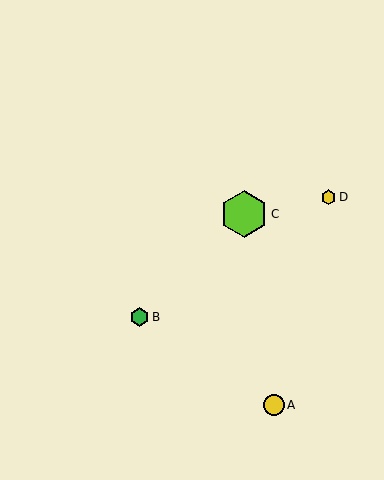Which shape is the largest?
The lime hexagon (labeled C) is the largest.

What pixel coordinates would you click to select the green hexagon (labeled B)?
Click at (140, 317) to select the green hexagon B.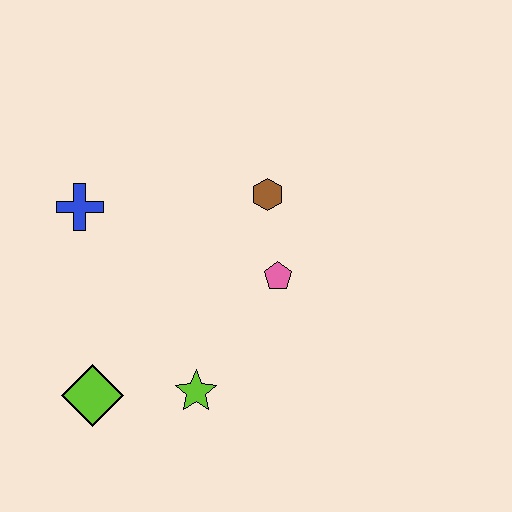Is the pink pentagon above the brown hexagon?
No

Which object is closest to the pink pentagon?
The brown hexagon is closest to the pink pentagon.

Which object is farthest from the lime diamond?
The brown hexagon is farthest from the lime diamond.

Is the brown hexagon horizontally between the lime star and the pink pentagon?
Yes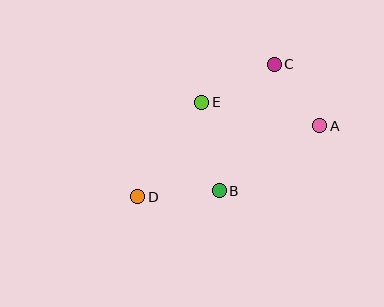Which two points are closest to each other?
Points A and C are closest to each other.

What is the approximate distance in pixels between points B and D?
The distance between B and D is approximately 81 pixels.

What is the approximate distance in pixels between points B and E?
The distance between B and E is approximately 91 pixels.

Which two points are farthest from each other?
Points A and D are farthest from each other.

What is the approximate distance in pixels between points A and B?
The distance between A and B is approximately 120 pixels.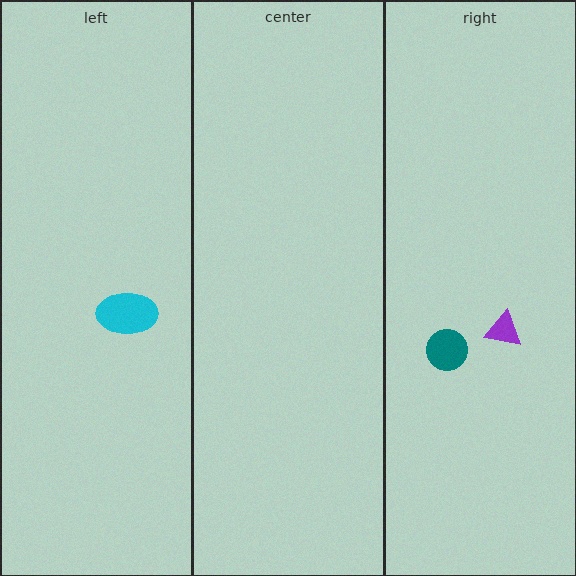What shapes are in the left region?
The cyan ellipse.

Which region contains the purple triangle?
The right region.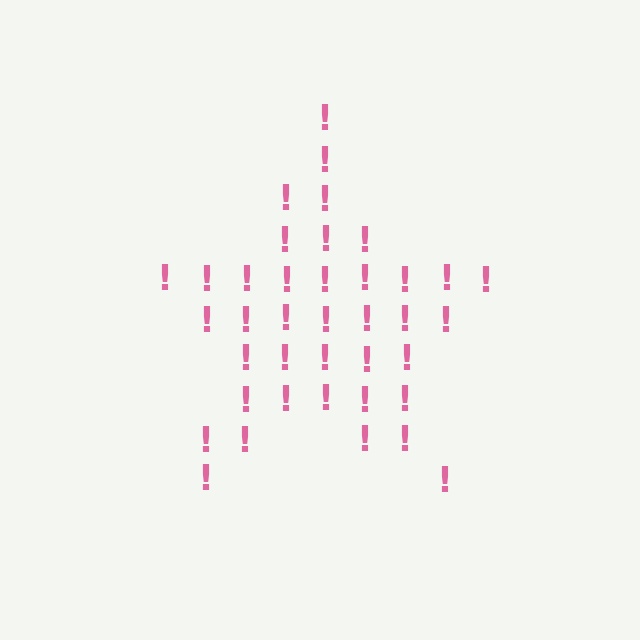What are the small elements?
The small elements are exclamation marks.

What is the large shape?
The large shape is a star.